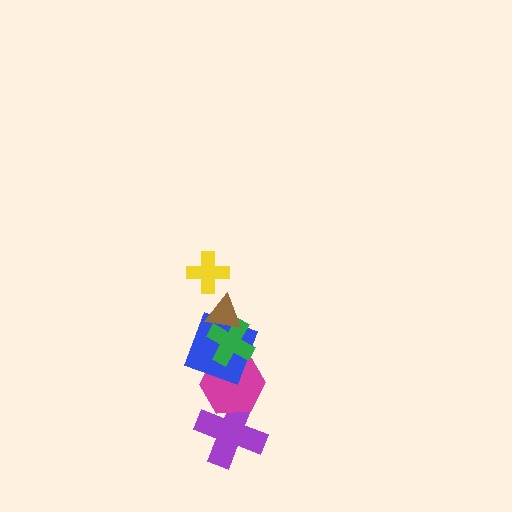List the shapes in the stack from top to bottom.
From top to bottom: the yellow cross, the brown triangle, the green cross, the blue square, the magenta hexagon, the purple cross.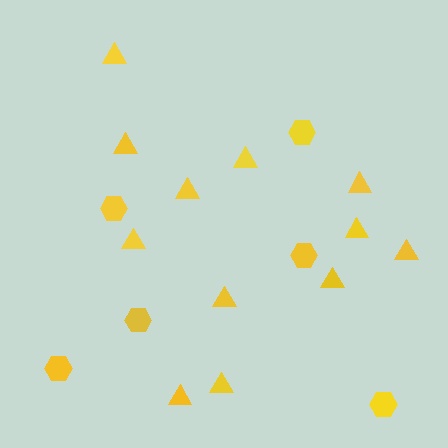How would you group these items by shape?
There are 2 groups: one group of triangles (12) and one group of hexagons (6).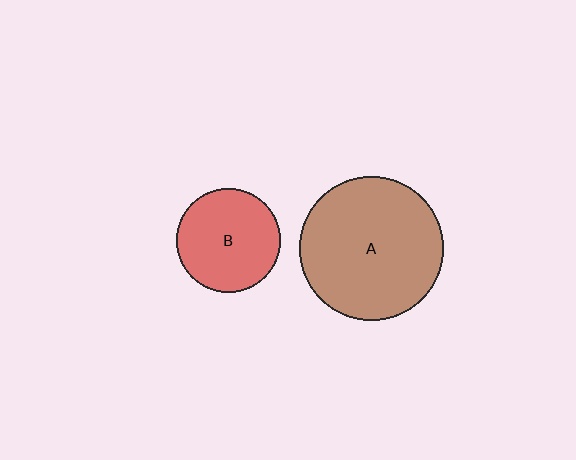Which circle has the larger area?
Circle A (brown).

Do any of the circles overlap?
No, none of the circles overlap.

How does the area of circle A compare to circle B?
Approximately 1.9 times.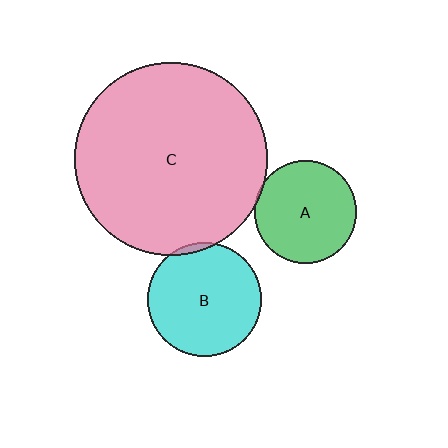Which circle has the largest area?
Circle C (pink).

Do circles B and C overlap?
Yes.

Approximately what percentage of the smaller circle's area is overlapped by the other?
Approximately 5%.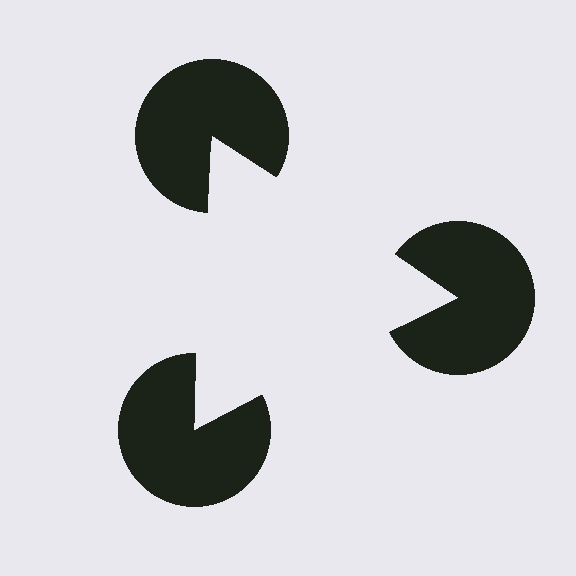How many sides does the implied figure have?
3 sides.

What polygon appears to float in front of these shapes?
An illusory triangle — its edges are inferred from the aligned wedge cuts in the pac-man discs, not physically drawn.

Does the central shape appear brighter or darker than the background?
It typically appears slightly brighter than the background, even though no actual brightness change is drawn.